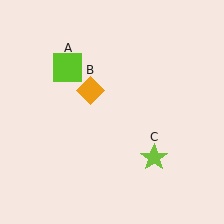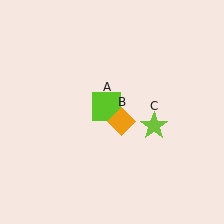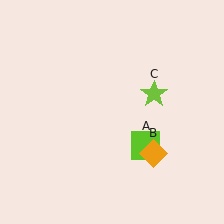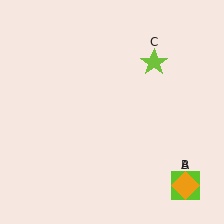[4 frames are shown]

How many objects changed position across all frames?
3 objects changed position: lime square (object A), orange diamond (object B), lime star (object C).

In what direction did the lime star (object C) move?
The lime star (object C) moved up.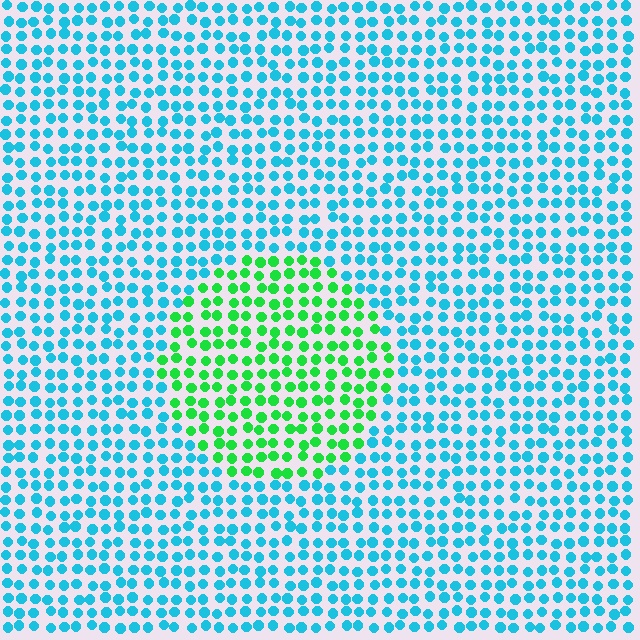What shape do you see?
I see a circle.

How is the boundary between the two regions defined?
The boundary is defined purely by a slight shift in hue (about 59 degrees). Spacing, size, and orientation are identical on both sides.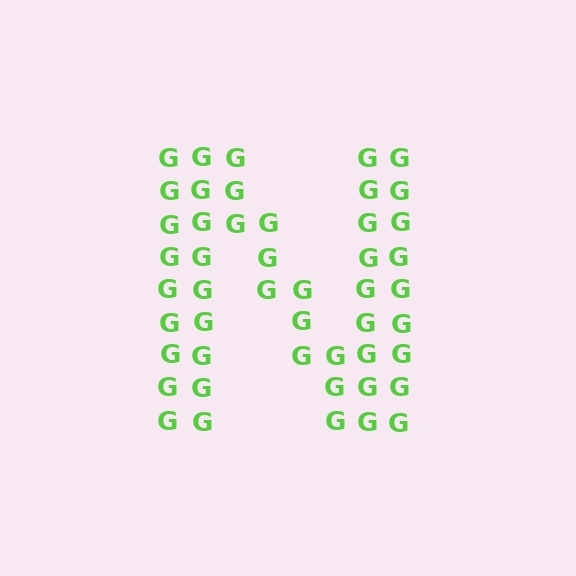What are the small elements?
The small elements are letter G's.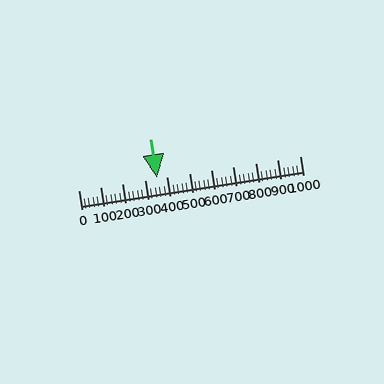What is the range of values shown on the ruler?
The ruler shows values from 0 to 1000.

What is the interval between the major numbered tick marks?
The major tick marks are spaced 100 units apart.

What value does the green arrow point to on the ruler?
The green arrow points to approximately 356.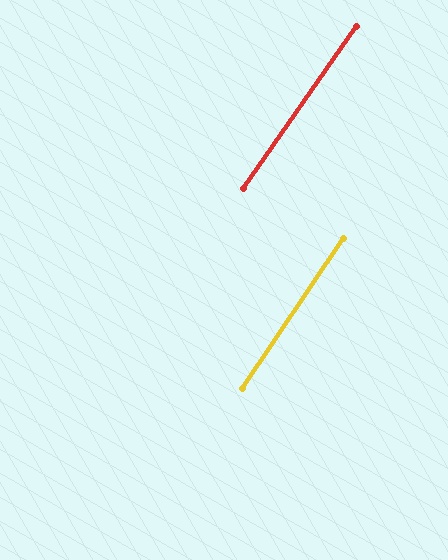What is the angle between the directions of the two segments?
Approximately 1 degree.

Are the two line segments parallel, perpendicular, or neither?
Parallel — their directions differ by only 0.9°.